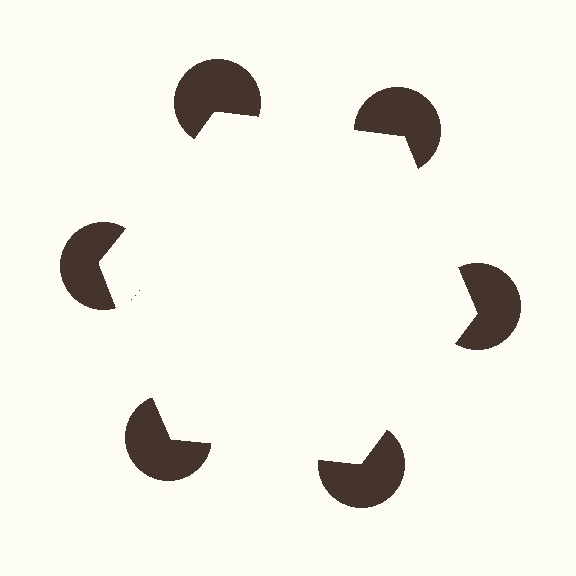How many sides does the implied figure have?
6 sides.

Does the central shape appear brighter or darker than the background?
It typically appears slightly brighter than the background, even though no actual brightness change is drawn.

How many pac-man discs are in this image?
There are 6 — one at each vertex of the illusory hexagon.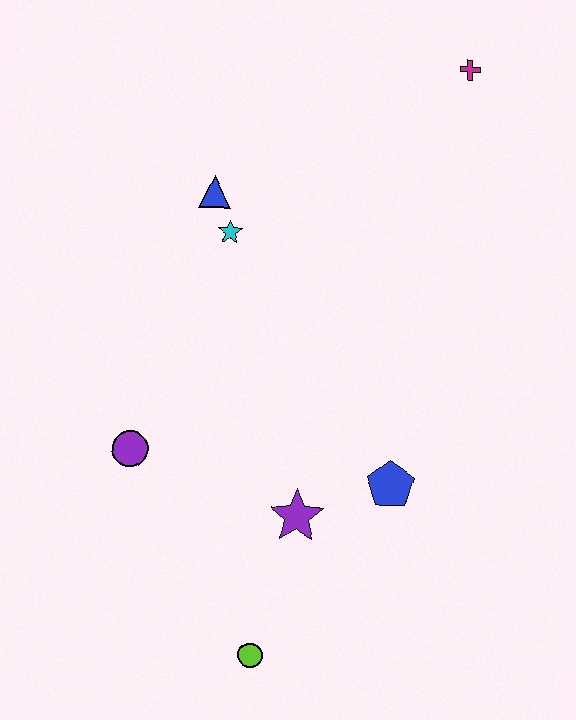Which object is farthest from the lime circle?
The magenta cross is farthest from the lime circle.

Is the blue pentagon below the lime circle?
No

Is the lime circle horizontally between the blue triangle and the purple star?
Yes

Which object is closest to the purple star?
The blue pentagon is closest to the purple star.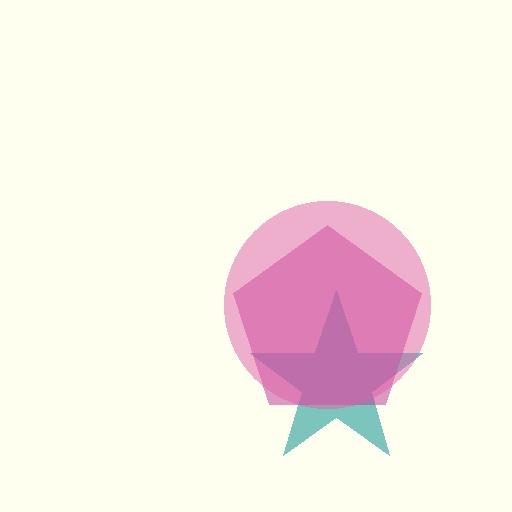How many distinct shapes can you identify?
There are 3 distinct shapes: a teal star, a magenta pentagon, a pink circle.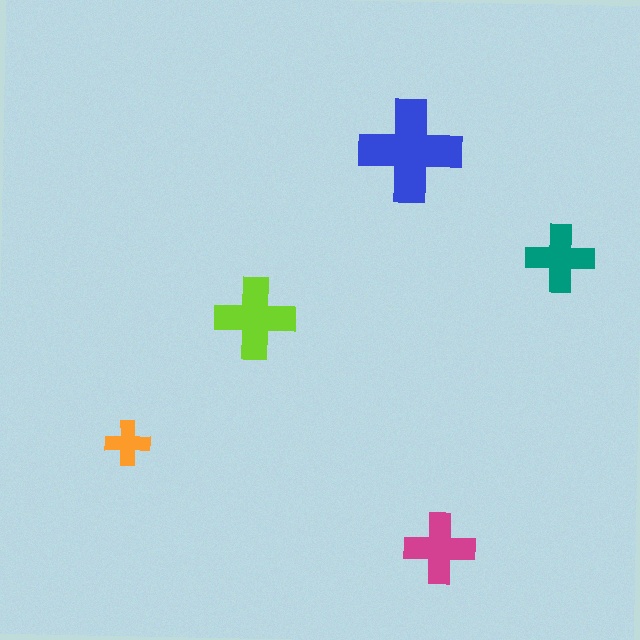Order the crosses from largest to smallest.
the blue one, the lime one, the magenta one, the teal one, the orange one.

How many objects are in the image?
There are 5 objects in the image.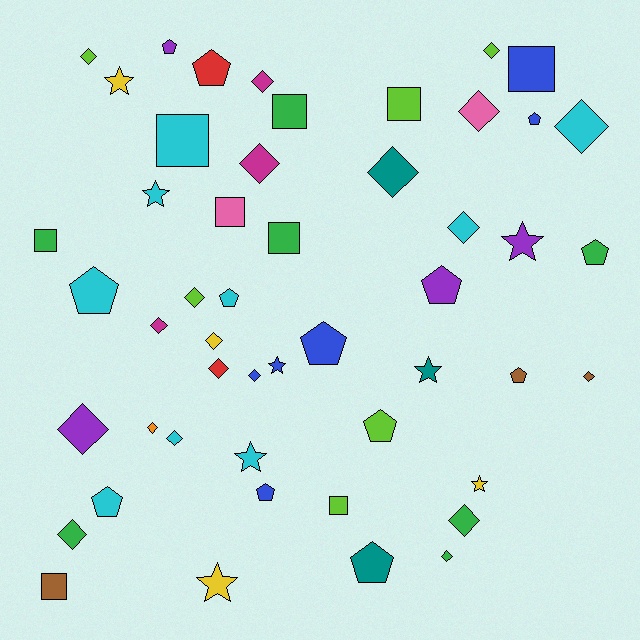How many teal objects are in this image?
There are 3 teal objects.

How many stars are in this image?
There are 8 stars.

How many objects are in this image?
There are 50 objects.